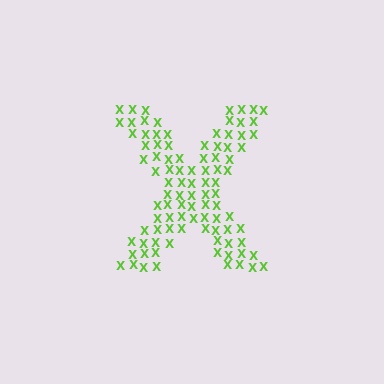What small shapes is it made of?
It is made of small letter X's.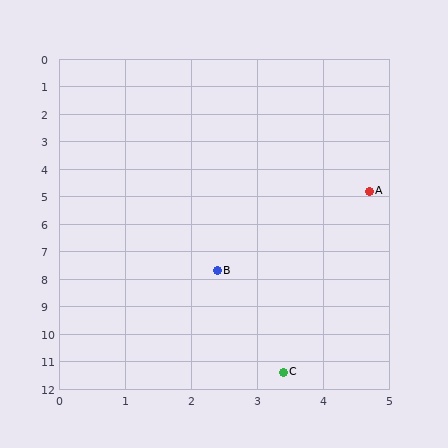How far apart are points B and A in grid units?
Points B and A are about 3.7 grid units apart.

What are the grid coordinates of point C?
Point C is at approximately (3.4, 11.4).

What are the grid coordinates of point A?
Point A is at approximately (4.7, 4.8).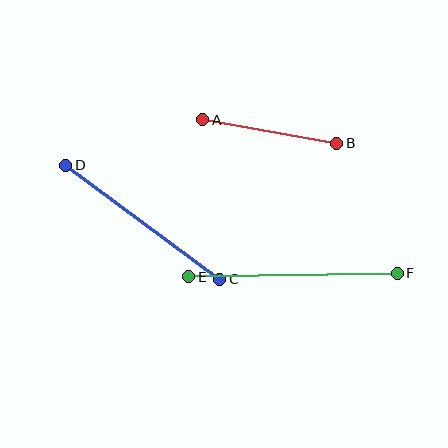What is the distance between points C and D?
The distance is approximately 192 pixels.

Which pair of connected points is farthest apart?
Points E and F are farthest apart.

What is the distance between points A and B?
The distance is approximately 136 pixels.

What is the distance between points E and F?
The distance is approximately 209 pixels.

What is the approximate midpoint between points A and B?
The midpoint is at approximately (270, 132) pixels.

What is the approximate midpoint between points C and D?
The midpoint is at approximately (143, 222) pixels.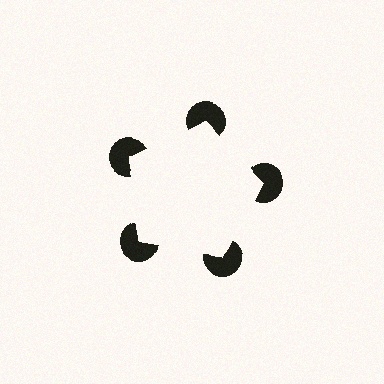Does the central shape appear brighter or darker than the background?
It typically appears slightly brighter than the background, even though no actual brightness change is drawn.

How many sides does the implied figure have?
5 sides.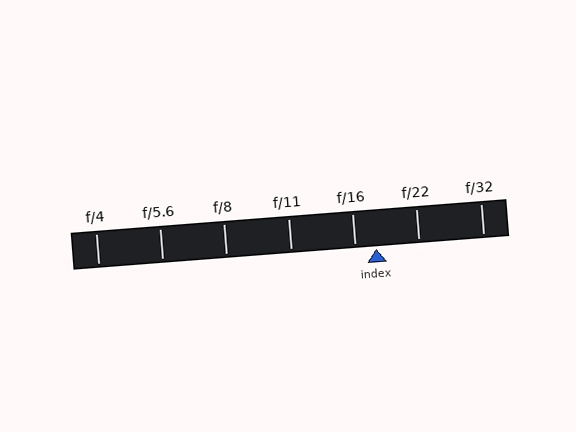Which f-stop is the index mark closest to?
The index mark is closest to f/16.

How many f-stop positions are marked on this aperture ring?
There are 7 f-stop positions marked.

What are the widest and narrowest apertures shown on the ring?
The widest aperture shown is f/4 and the narrowest is f/32.